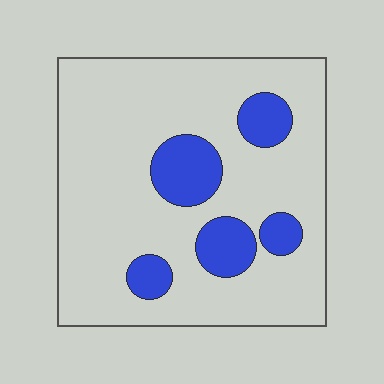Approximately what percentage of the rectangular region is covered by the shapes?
Approximately 20%.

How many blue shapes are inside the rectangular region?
5.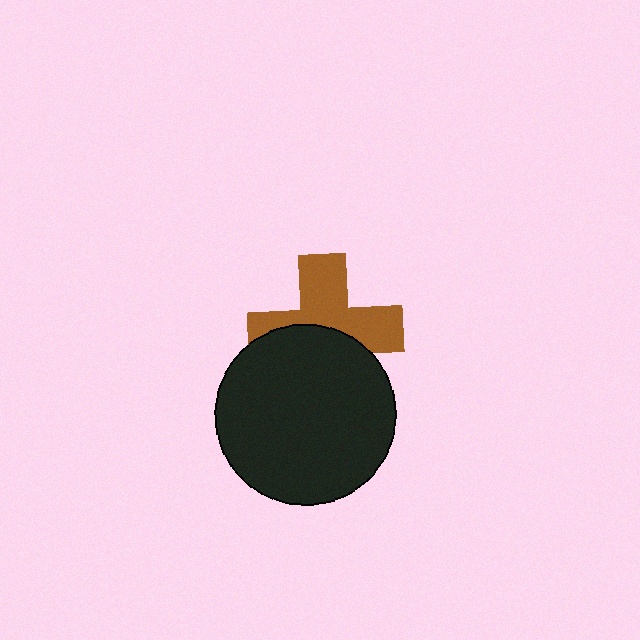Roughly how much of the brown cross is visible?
About half of it is visible (roughly 55%).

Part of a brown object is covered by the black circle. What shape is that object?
It is a cross.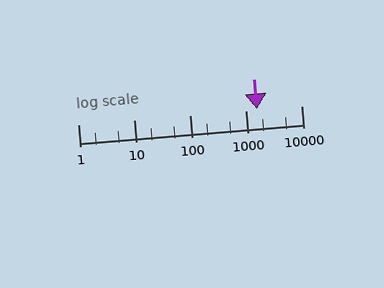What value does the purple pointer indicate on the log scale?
The pointer indicates approximately 1600.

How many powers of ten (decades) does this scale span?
The scale spans 4 decades, from 1 to 10000.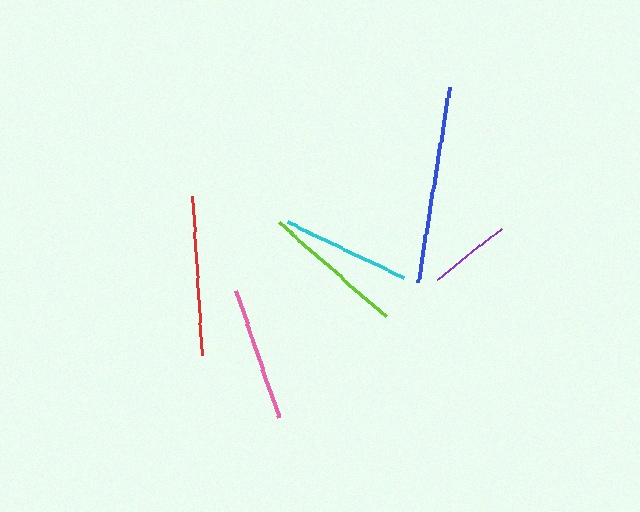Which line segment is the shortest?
The purple line is the shortest at approximately 82 pixels.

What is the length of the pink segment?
The pink segment is approximately 134 pixels long.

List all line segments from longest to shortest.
From longest to shortest: blue, red, lime, pink, cyan, purple.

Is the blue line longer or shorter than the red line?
The blue line is longer than the red line.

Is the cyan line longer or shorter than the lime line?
The lime line is longer than the cyan line.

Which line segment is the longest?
The blue line is the longest at approximately 198 pixels.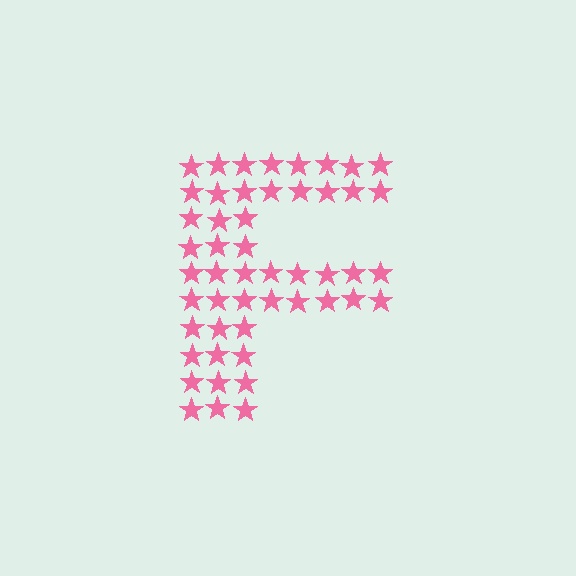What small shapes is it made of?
It is made of small stars.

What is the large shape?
The large shape is the letter F.